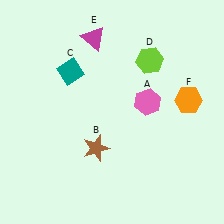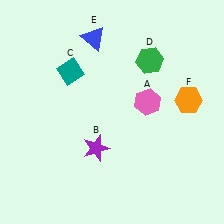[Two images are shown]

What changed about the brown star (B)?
In Image 1, B is brown. In Image 2, it changed to purple.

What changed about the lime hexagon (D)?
In Image 1, D is lime. In Image 2, it changed to green.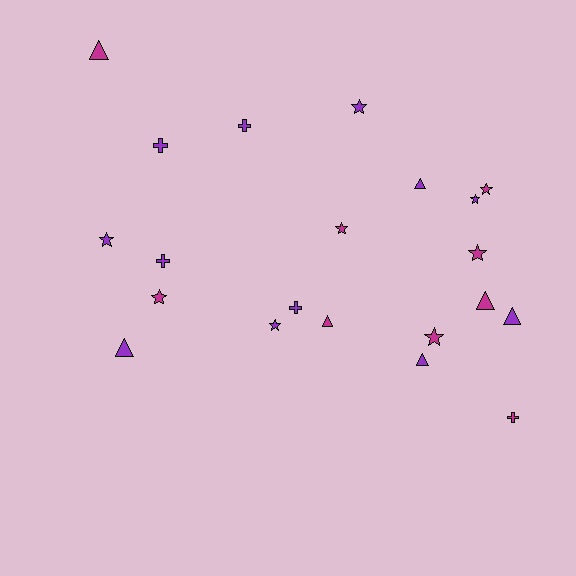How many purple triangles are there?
There are 4 purple triangles.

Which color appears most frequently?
Purple, with 12 objects.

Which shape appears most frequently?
Star, with 9 objects.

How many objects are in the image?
There are 21 objects.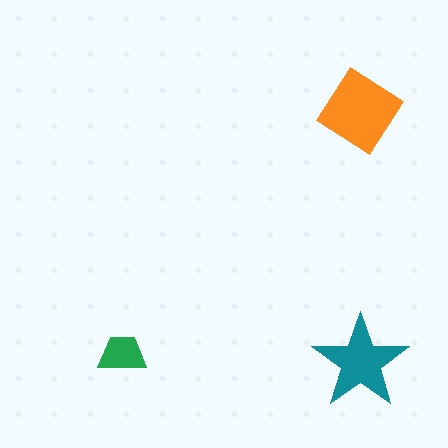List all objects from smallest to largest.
The green trapezoid, the teal star, the orange diamond.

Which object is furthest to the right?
The teal star is rightmost.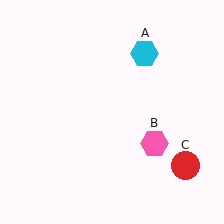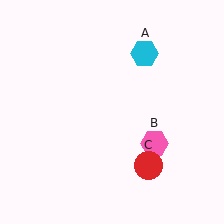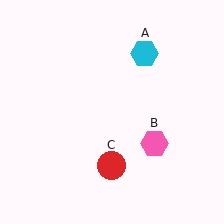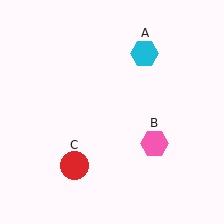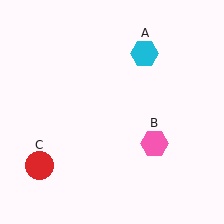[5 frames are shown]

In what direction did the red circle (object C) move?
The red circle (object C) moved left.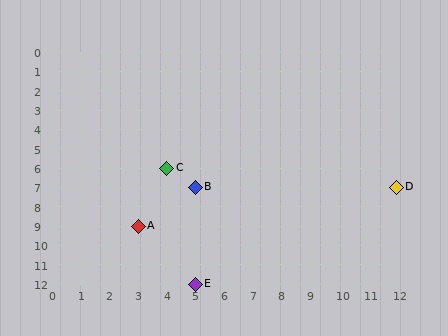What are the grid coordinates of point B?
Point B is at grid coordinates (5, 7).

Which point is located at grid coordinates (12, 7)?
Point D is at (12, 7).